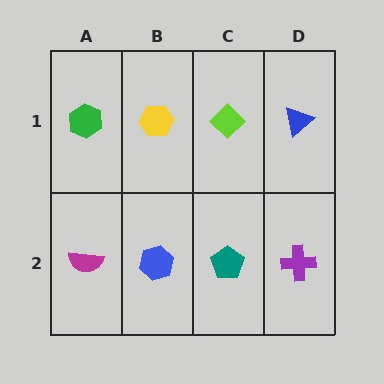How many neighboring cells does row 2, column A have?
2.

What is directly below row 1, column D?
A purple cross.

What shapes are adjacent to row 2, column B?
A yellow hexagon (row 1, column B), a magenta semicircle (row 2, column A), a teal pentagon (row 2, column C).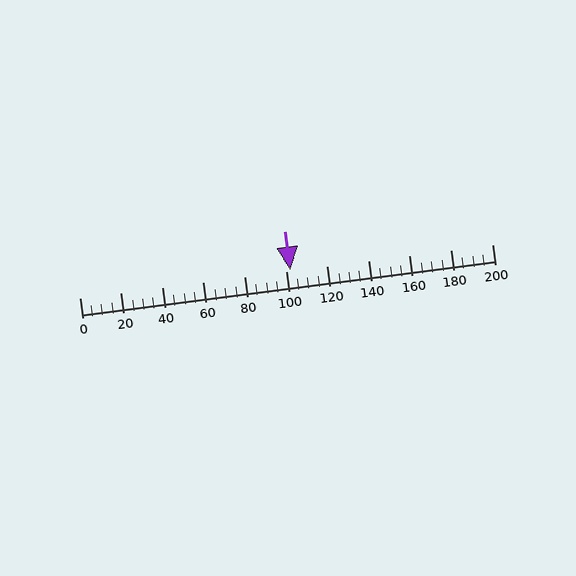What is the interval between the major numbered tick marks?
The major tick marks are spaced 20 units apart.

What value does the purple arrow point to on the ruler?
The purple arrow points to approximately 102.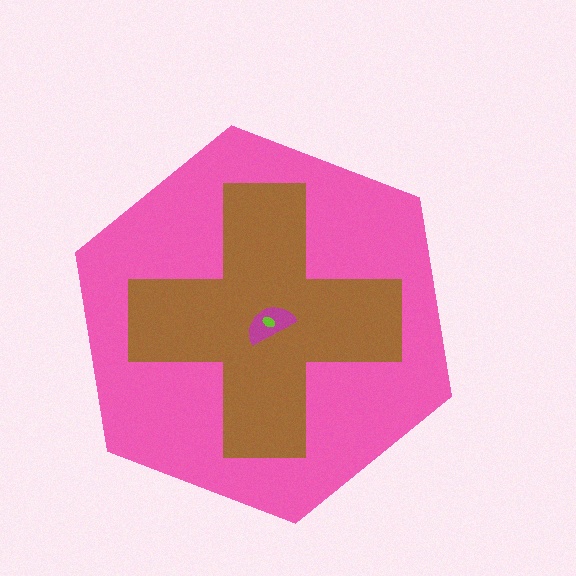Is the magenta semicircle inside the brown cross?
Yes.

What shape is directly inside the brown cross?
The magenta semicircle.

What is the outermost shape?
The pink hexagon.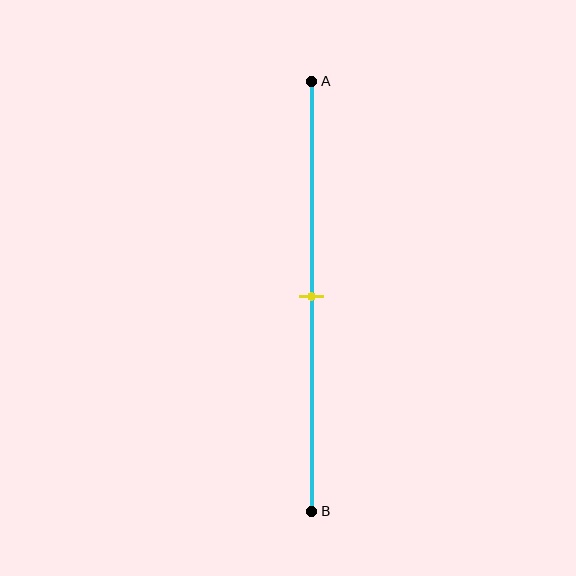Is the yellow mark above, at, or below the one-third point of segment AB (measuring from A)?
The yellow mark is below the one-third point of segment AB.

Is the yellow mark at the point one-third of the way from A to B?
No, the mark is at about 50% from A, not at the 33% one-third point.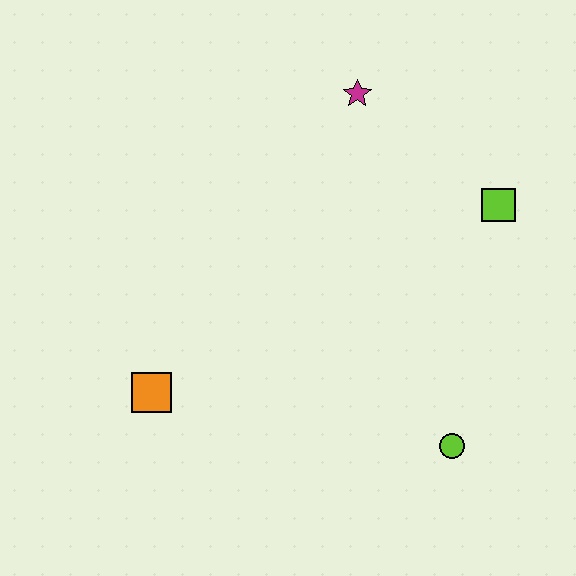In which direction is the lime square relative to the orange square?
The lime square is to the right of the orange square.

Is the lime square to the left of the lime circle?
No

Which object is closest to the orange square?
The lime circle is closest to the orange square.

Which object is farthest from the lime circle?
The magenta star is farthest from the lime circle.